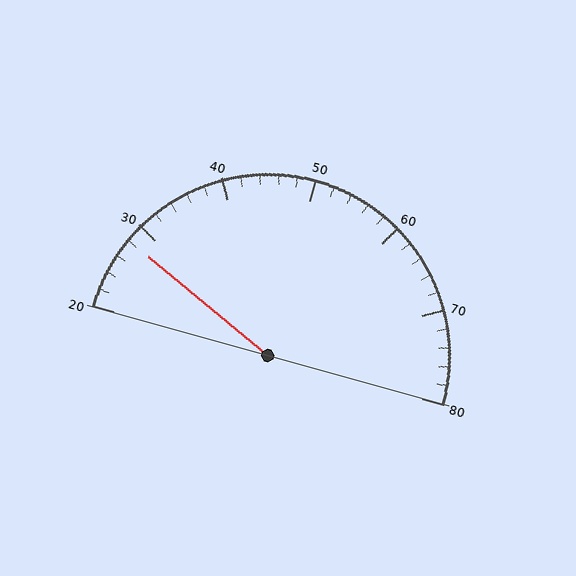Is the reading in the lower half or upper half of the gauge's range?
The reading is in the lower half of the range (20 to 80).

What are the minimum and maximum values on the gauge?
The gauge ranges from 20 to 80.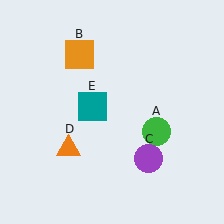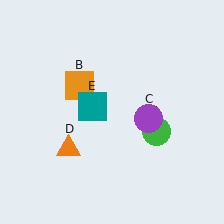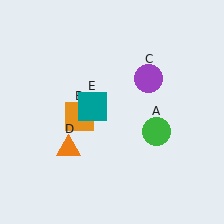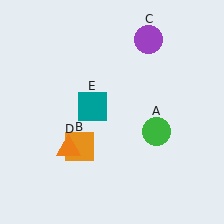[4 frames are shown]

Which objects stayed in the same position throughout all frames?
Green circle (object A) and orange triangle (object D) and teal square (object E) remained stationary.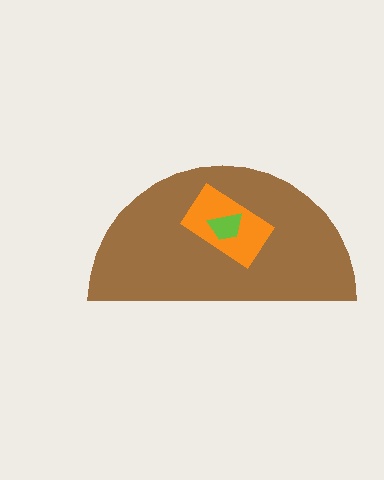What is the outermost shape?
The brown semicircle.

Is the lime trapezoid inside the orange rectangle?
Yes.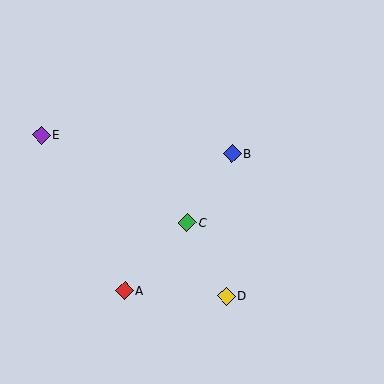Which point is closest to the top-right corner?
Point B is closest to the top-right corner.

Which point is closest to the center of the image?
Point C at (187, 223) is closest to the center.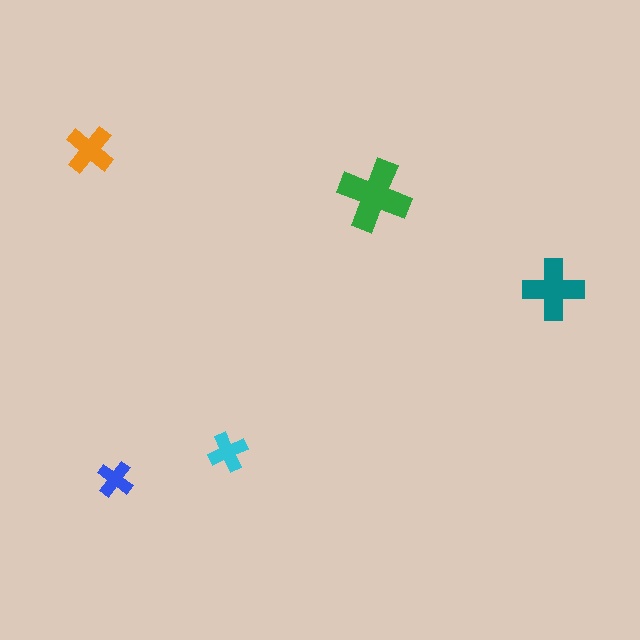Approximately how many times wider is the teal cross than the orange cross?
About 1.5 times wider.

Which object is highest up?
The orange cross is topmost.